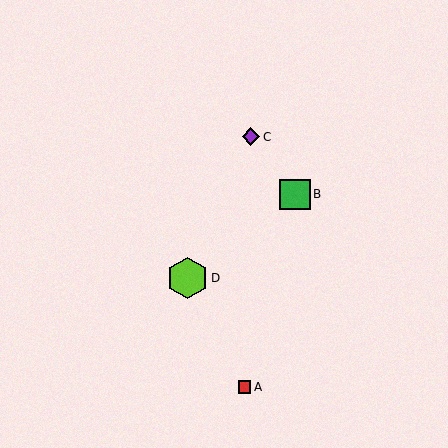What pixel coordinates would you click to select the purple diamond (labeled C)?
Click at (251, 137) to select the purple diamond C.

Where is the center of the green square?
The center of the green square is at (295, 194).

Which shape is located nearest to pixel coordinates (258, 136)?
The purple diamond (labeled C) at (251, 137) is nearest to that location.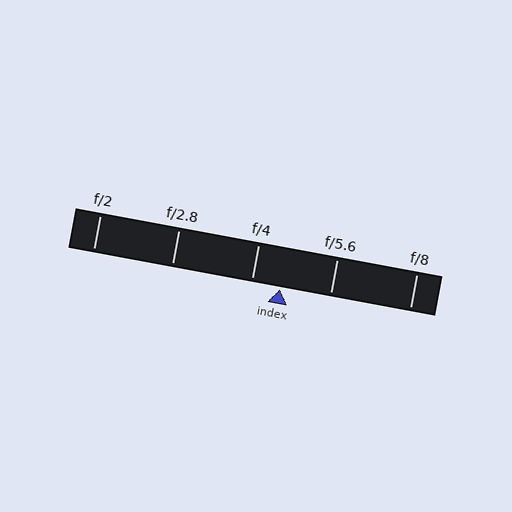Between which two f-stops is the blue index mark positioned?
The index mark is between f/4 and f/5.6.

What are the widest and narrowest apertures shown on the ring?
The widest aperture shown is f/2 and the narrowest is f/8.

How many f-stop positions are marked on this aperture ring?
There are 5 f-stop positions marked.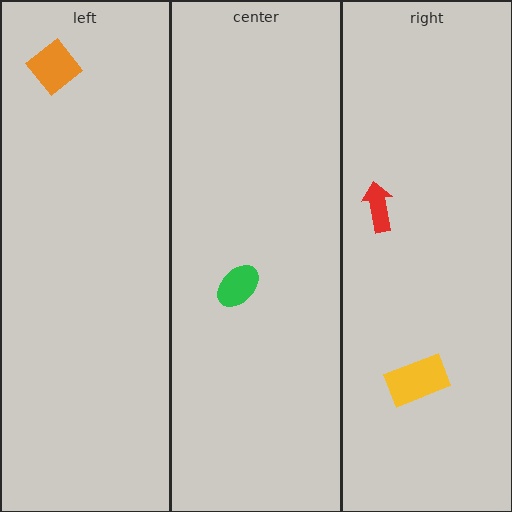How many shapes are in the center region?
1.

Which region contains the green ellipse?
The center region.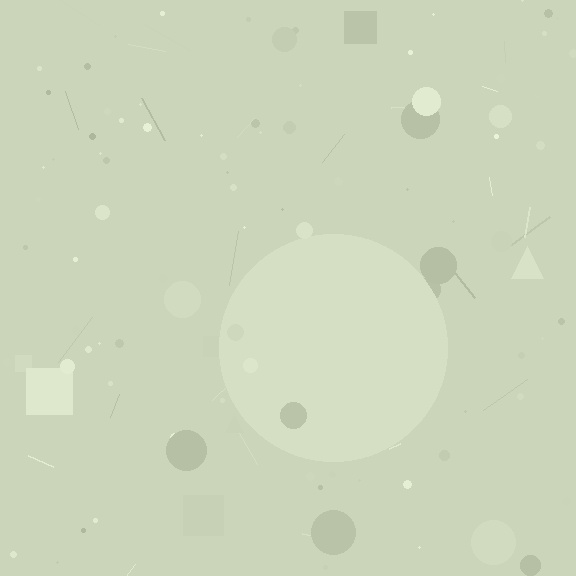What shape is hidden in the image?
A circle is hidden in the image.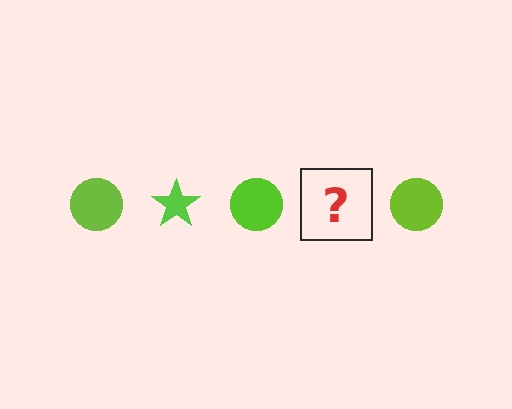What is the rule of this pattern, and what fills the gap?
The rule is that the pattern cycles through circle, star shapes in lime. The gap should be filled with a lime star.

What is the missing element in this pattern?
The missing element is a lime star.